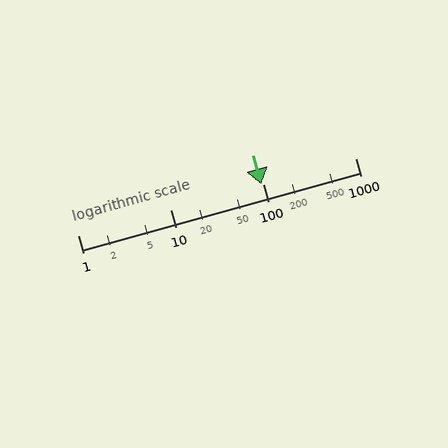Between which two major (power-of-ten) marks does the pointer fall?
The pointer is between 10 and 100.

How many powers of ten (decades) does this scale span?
The scale spans 3 decades, from 1 to 1000.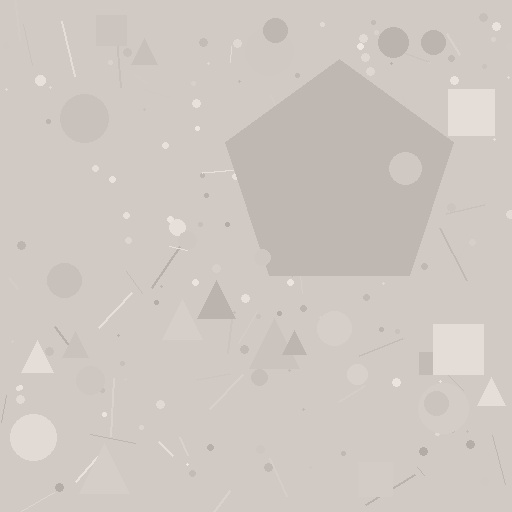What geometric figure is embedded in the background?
A pentagon is embedded in the background.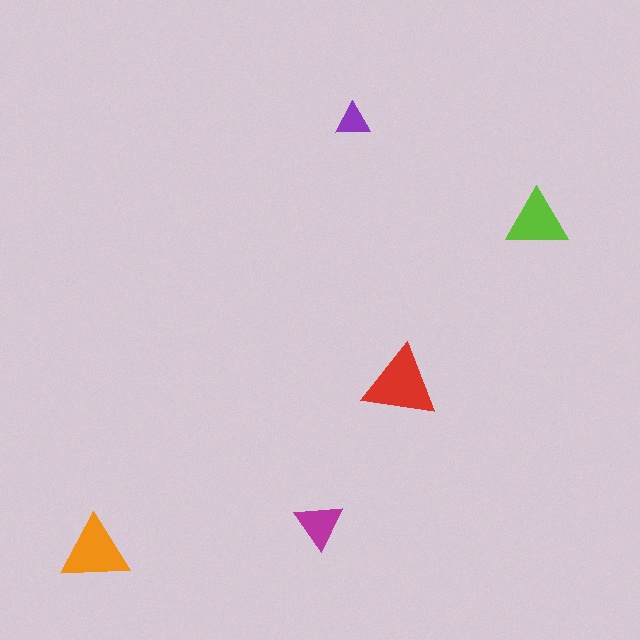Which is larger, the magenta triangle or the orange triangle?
The orange one.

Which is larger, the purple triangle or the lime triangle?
The lime one.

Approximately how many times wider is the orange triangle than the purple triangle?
About 2 times wider.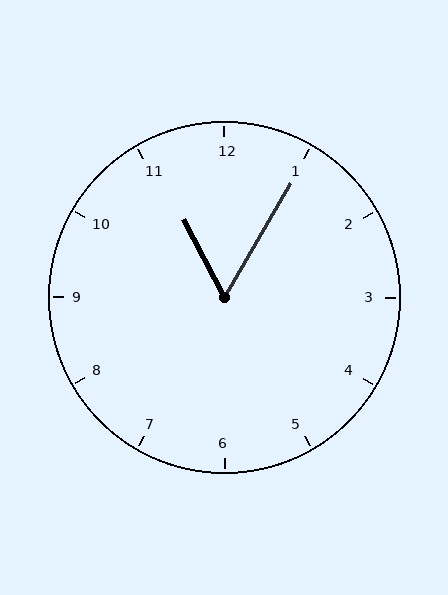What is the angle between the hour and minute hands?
Approximately 58 degrees.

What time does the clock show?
11:05.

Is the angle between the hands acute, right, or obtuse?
It is acute.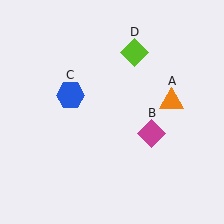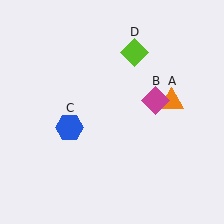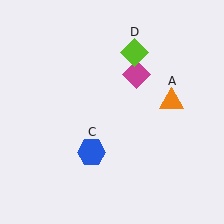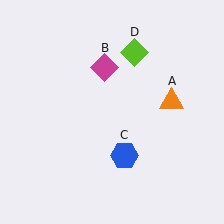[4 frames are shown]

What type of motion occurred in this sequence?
The magenta diamond (object B), blue hexagon (object C) rotated counterclockwise around the center of the scene.